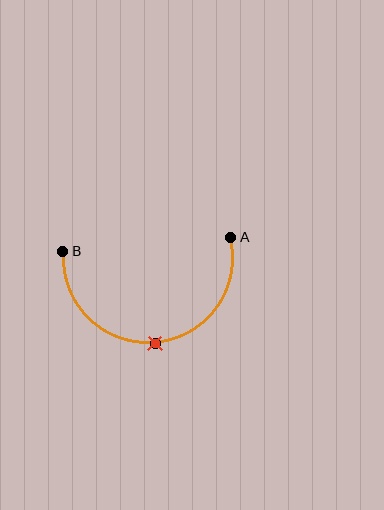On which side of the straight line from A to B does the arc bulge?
The arc bulges below the straight line connecting A and B.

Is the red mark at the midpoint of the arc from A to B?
Yes. The red mark lies on the arc at equal arc-length from both A and B — it is the arc midpoint.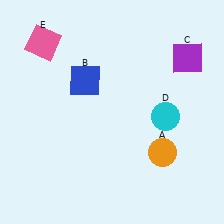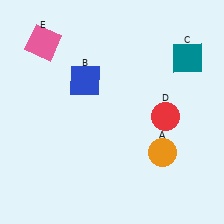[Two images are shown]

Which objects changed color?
C changed from purple to teal. D changed from cyan to red.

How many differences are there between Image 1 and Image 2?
There are 2 differences between the two images.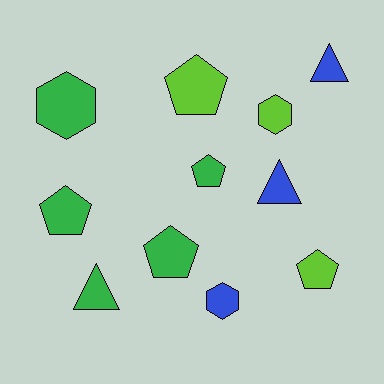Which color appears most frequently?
Green, with 5 objects.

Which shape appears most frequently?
Pentagon, with 5 objects.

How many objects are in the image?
There are 11 objects.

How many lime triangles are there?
There are no lime triangles.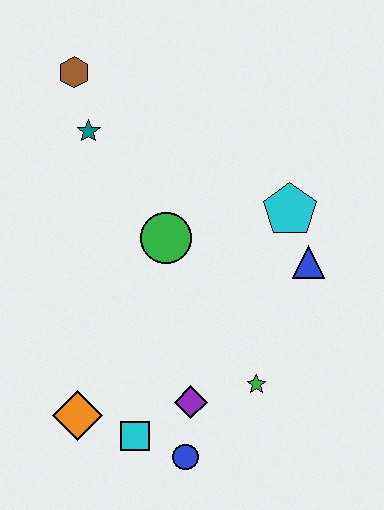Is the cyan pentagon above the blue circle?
Yes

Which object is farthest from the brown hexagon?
The blue circle is farthest from the brown hexagon.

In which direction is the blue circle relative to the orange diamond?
The blue circle is to the right of the orange diamond.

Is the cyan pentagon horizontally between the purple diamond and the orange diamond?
No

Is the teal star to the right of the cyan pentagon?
No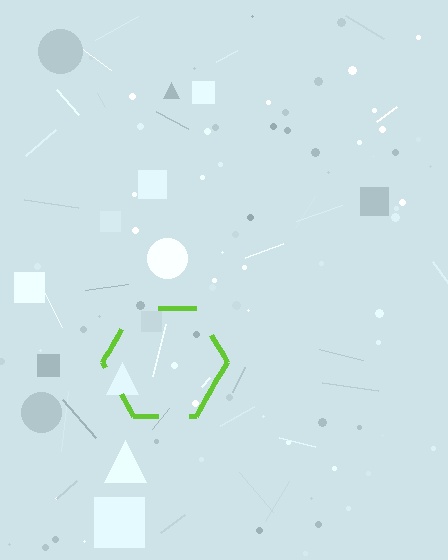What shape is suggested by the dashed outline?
The dashed outline suggests a hexagon.